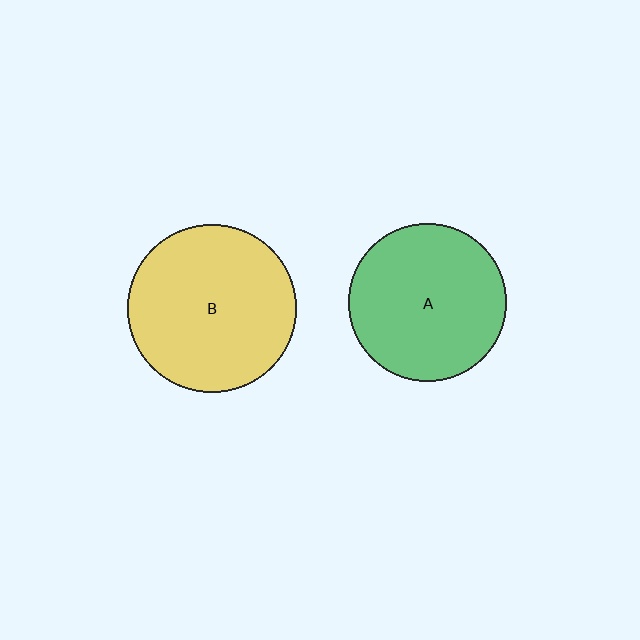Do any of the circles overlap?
No, none of the circles overlap.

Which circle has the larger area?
Circle B (yellow).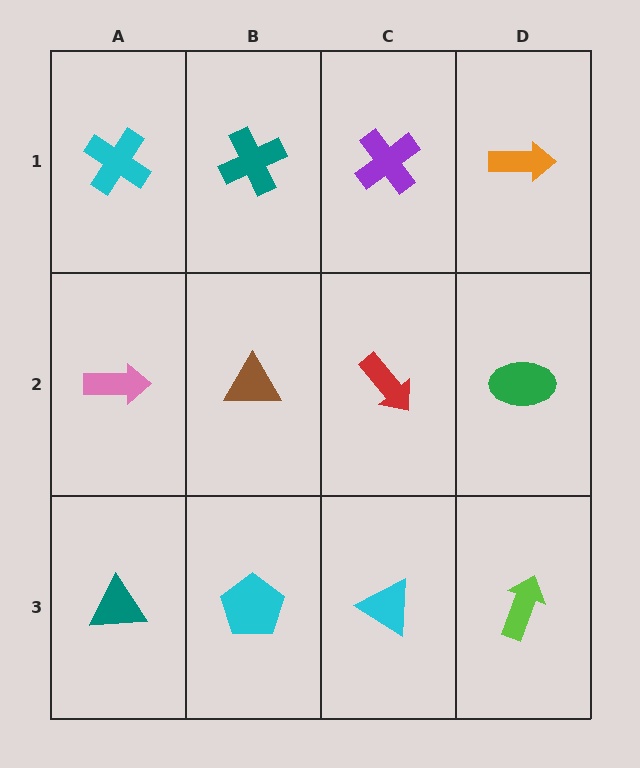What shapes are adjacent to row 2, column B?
A teal cross (row 1, column B), a cyan pentagon (row 3, column B), a pink arrow (row 2, column A), a red arrow (row 2, column C).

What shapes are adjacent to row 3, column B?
A brown triangle (row 2, column B), a teal triangle (row 3, column A), a cyan triangle (row 3, column C).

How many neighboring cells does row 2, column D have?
3.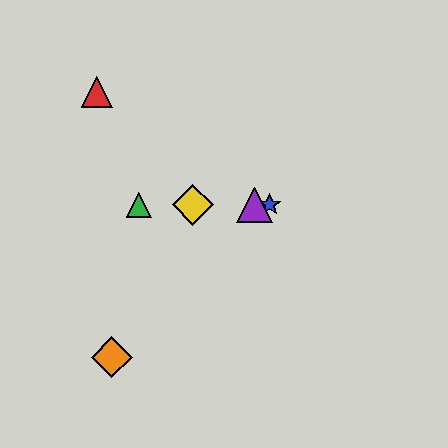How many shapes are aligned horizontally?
4 shapes (the blue star, the green triangle, the yellow diamond, the purple triangle) are aligned horizontally.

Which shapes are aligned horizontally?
The blue star, the green triangle, the yellow diamond, the purple triangle are aligned horizontally.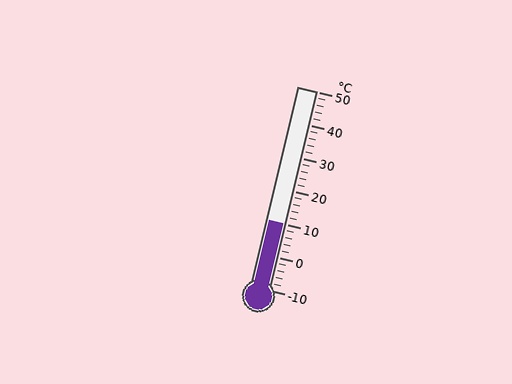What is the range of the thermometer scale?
The thermometer scale ranges from -10°C to 50°C.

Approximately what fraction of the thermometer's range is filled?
The thermometer is filled to approximately 35% of its range.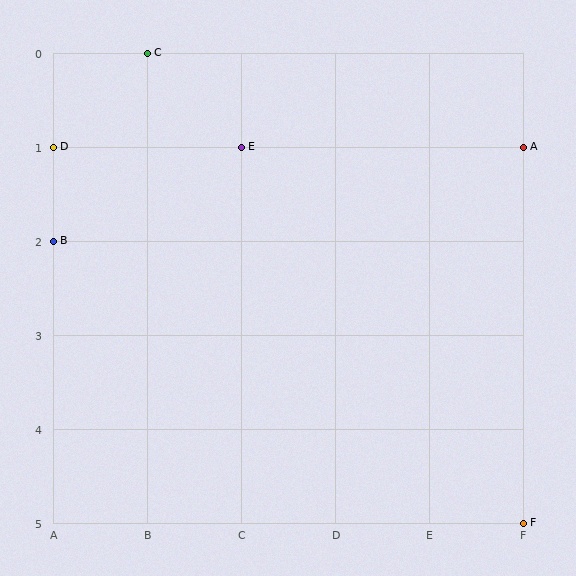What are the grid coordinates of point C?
Point C is at grid coordinates (B, 0).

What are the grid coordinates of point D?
Point D is at grid coordinates (A, 1).